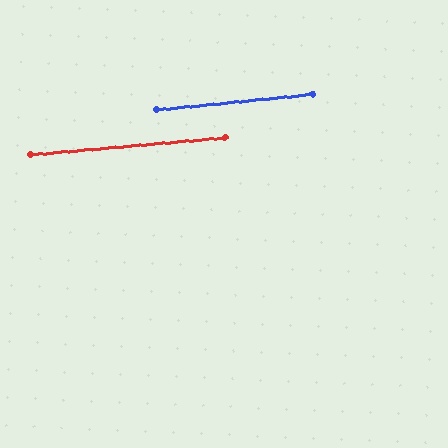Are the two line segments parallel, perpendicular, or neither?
Parallel — their directions differ by only 0.8°.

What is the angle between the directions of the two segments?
Approximately 1 degree.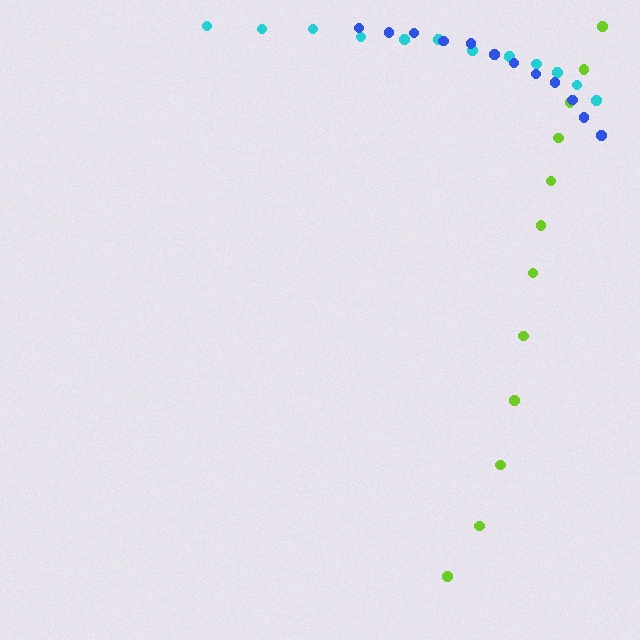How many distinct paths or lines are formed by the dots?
There are 3 distinct paths.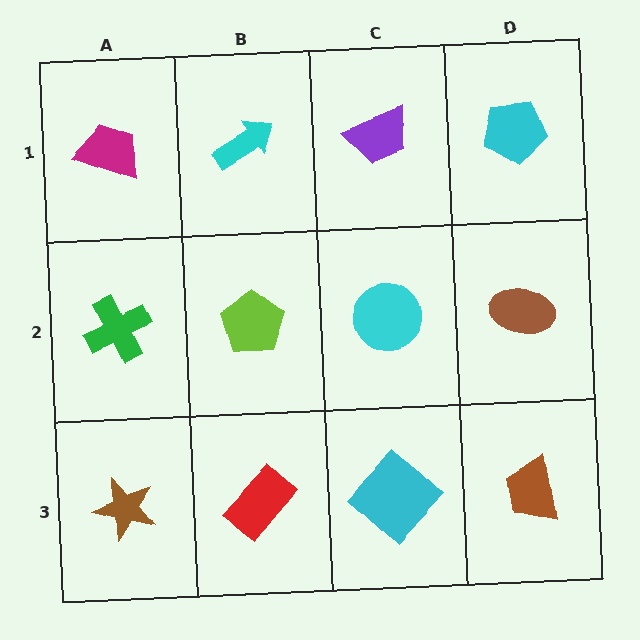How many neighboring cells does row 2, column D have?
3.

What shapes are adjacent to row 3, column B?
A lime pentagon (row 2, column B), a brown star (row 3, column A), a cyan diamond (row 3, column C).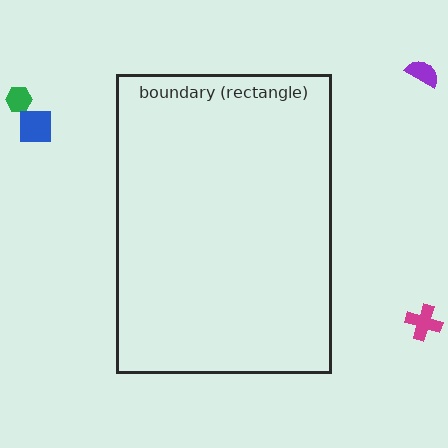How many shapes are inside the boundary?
0 inside, 4 outside.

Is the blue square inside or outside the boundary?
Outside.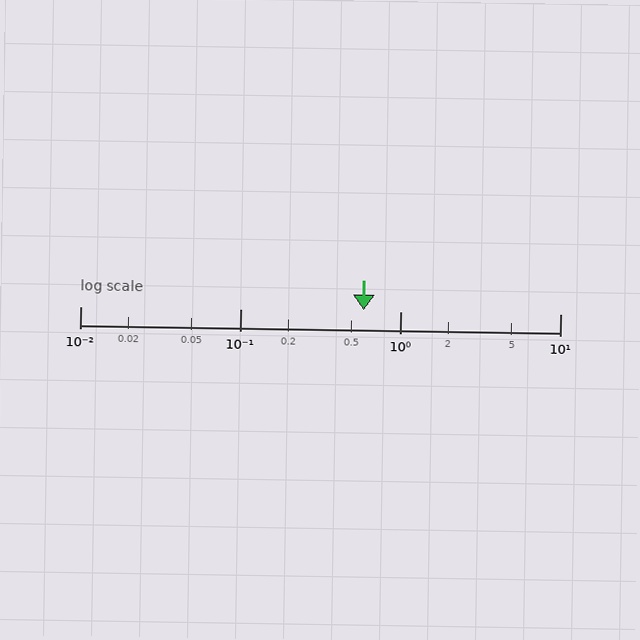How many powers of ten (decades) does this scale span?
The scale spans 3 decades, from 0.01 to 10.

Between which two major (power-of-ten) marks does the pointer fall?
The pointer is between 0.1 and 1.